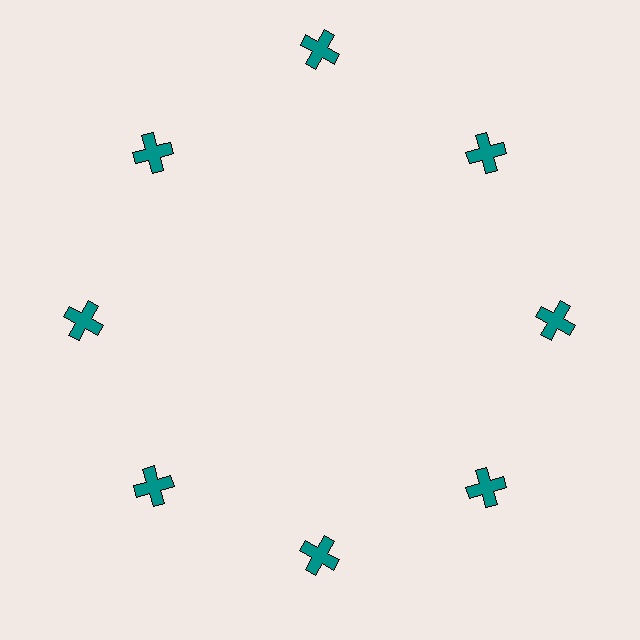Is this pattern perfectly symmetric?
No. The 8 teal crosses are arranged in a ring, but one element near the 12 o'clock position is pushed outward from the center, breaking the 8-fold rotational symmetry.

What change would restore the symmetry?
The symmetry would be restored by moving it inward, back onto the ring so that all 8 crosses sit at equal angles and equal distance from the center.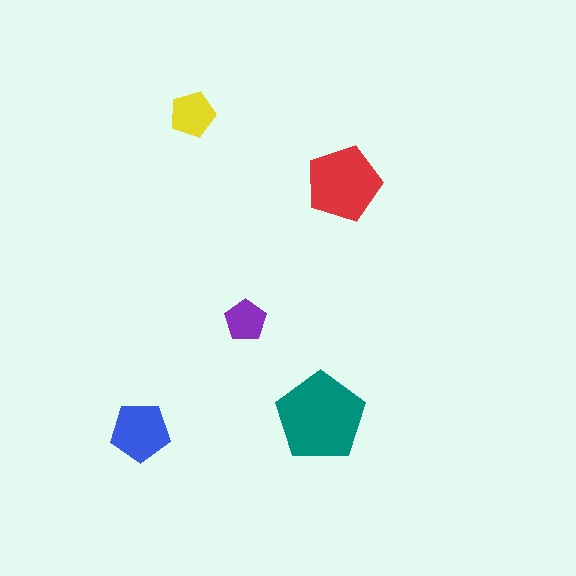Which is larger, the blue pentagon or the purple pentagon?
The blue one.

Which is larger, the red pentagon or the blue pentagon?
The red one.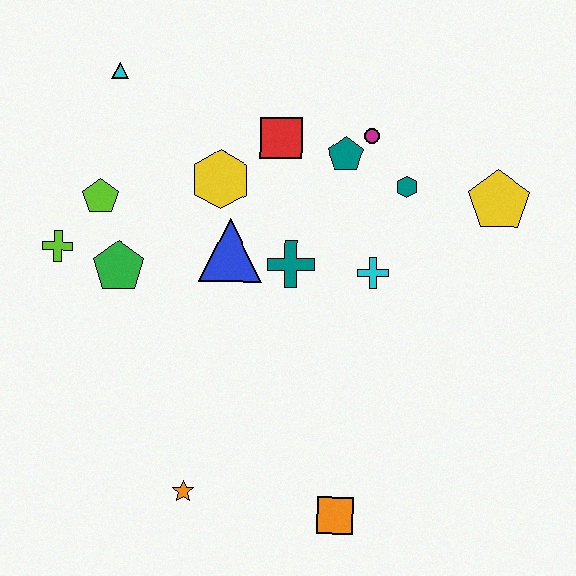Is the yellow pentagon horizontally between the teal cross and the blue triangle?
No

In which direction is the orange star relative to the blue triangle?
The orange star is below the blue triangle.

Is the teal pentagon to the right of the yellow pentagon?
No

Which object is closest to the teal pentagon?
The magenta circle is closest to the teal pentagon.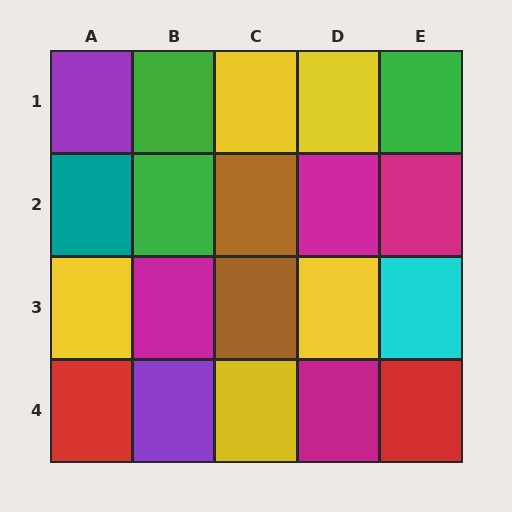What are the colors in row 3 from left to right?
Yellow, magenta, brown, yellow, cyan.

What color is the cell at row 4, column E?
Red.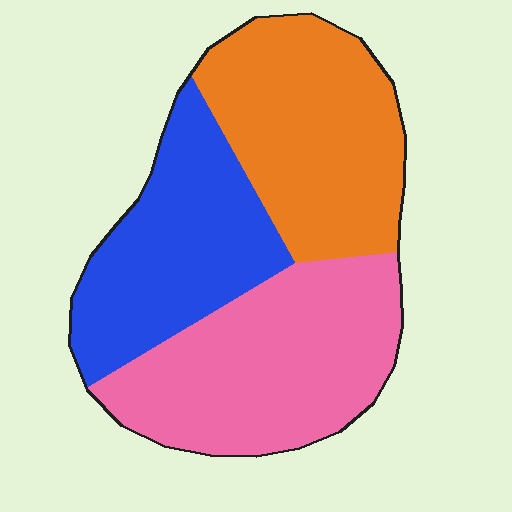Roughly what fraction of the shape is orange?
Orange covers roughly 35% of the shape.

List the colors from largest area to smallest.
From largest to smallest: pink, orange, blue.